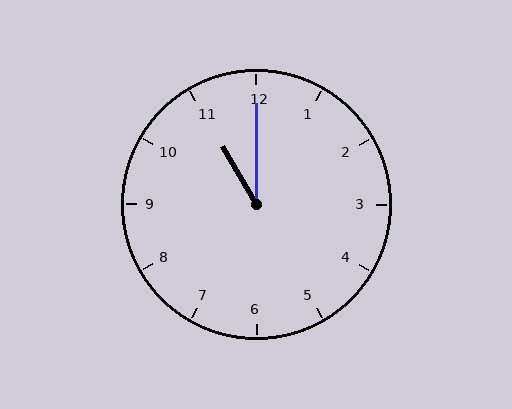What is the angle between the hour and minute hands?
Approximately 30 degrees.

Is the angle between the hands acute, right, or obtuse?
It is acute.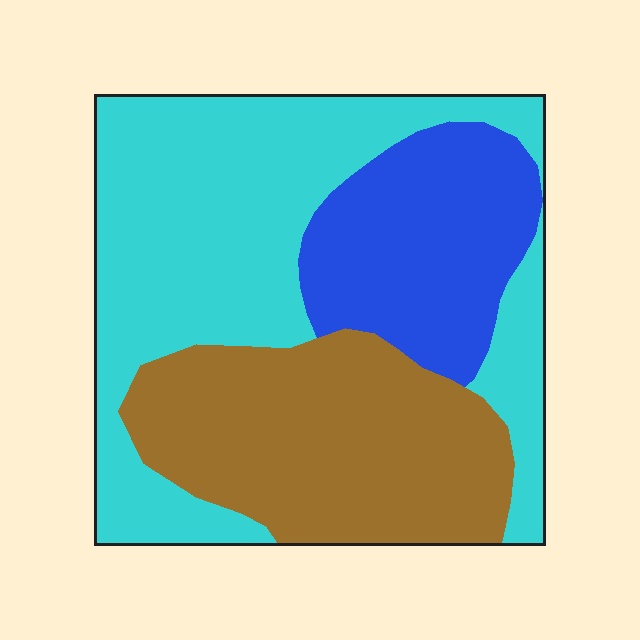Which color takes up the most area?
Cyan, at roughly 45%.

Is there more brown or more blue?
Brown.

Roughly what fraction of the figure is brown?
Brown takes up about one third (1/3) of the figure.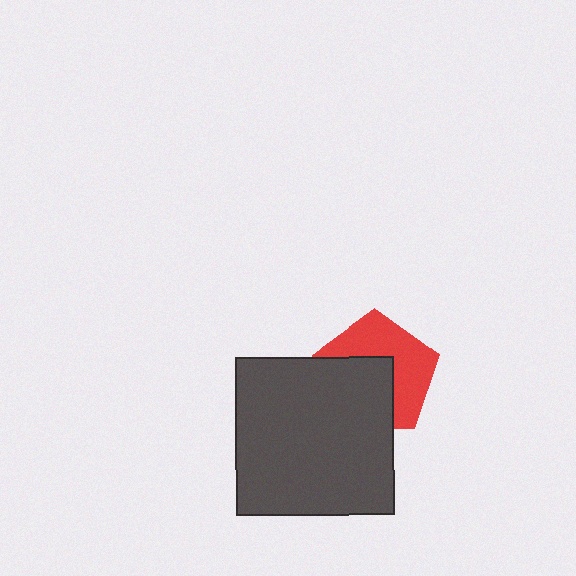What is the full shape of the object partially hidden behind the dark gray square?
The partially hidden object is a red pentagon.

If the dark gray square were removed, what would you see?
You would see the complete red pentagon.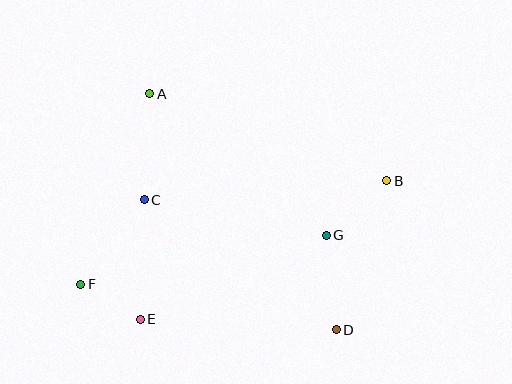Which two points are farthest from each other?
Points B and F are farthest from each other.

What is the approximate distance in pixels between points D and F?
The distance between D and F is approximately 260 pixels.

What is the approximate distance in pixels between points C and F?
The distance between C and F is approximately 106 pixels.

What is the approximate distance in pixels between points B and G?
The distance between B and G is approximately 82 pixels.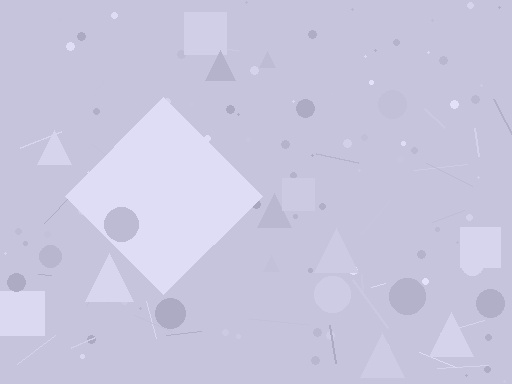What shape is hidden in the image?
A diamond is hidden in the image.